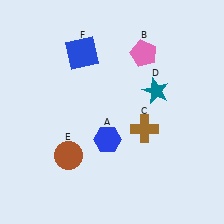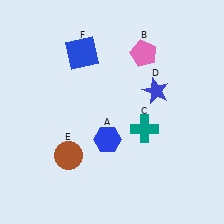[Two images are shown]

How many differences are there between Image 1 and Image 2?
There are 2 differences between the two images.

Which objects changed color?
C changed from brown to teal. D changed from teal to blue.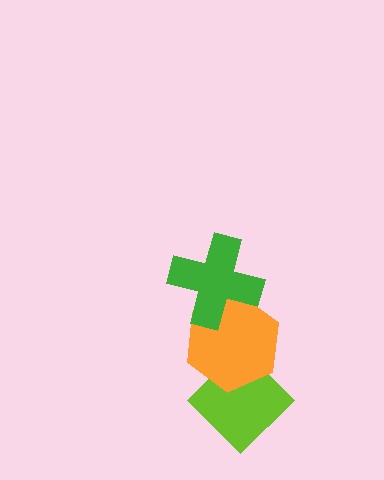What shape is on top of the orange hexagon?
The green cross is on top of the orange hexagon.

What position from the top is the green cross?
The green cross is 1st from the top.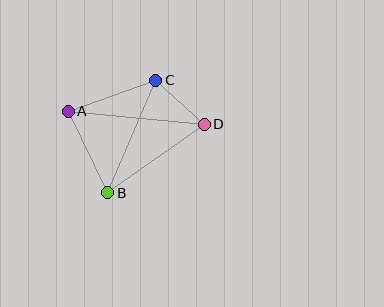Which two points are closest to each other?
Points C and D are closest to each other.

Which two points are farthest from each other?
Points A and D are farthest from each other.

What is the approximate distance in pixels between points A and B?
The distance between A and B is approximately 90 pixels.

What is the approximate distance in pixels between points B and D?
The distance between B and D is approximately 118 pixels.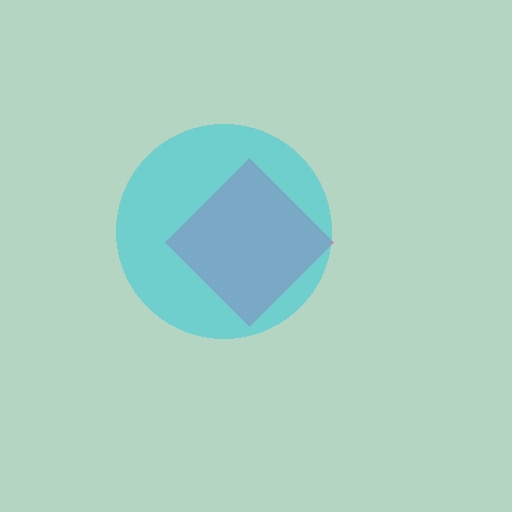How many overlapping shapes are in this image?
There are 2 overlapping shapes in the image.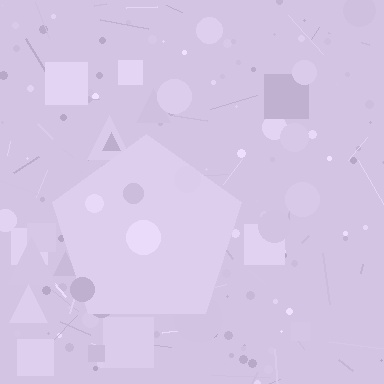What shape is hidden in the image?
A pentagon is hidden in the image.